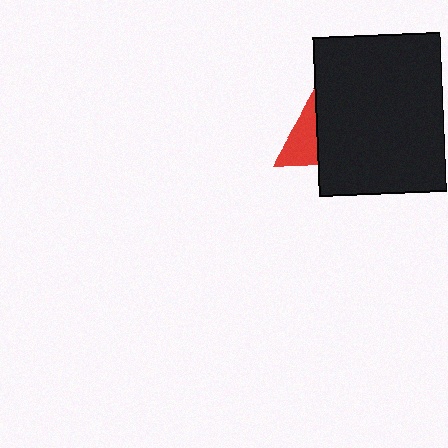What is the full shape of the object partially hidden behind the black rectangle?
The partially hidden object is a red triangle.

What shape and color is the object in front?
The object in front is a black rectangle.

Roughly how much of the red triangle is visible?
A small part of it is visible (roughly 36%).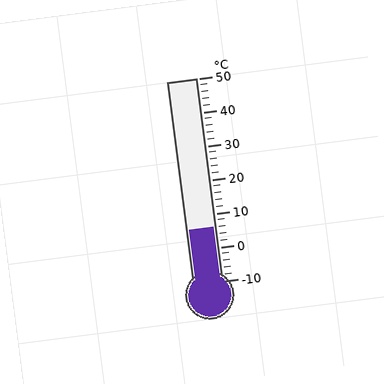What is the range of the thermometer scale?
The thermometer scale ranges from -10°C to 50°C.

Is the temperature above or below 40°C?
The temperature is below 40°C.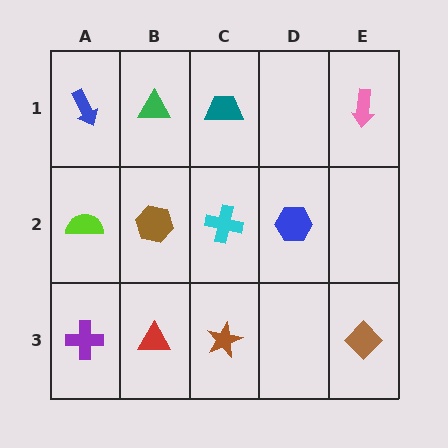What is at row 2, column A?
A lime semicircle.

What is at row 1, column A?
A blue arrow.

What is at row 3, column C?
A brown star.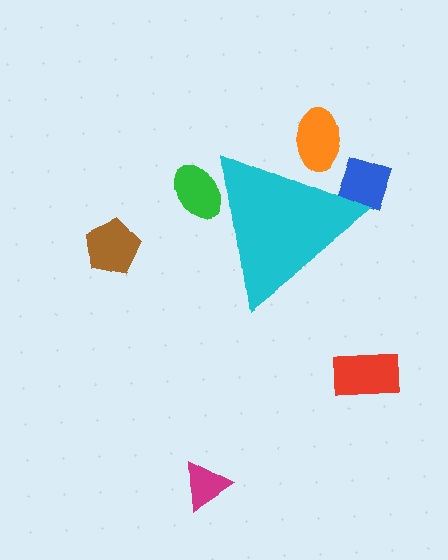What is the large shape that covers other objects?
A cyan triangle.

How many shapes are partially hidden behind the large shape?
3 shapes are partially hidden.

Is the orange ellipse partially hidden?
Yes, the orange ellipse is partially hidden behind the cyan triangle.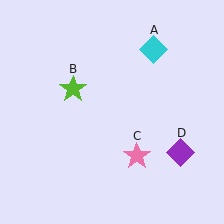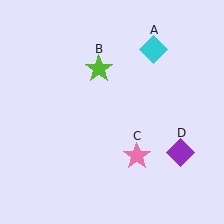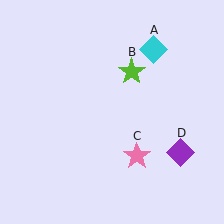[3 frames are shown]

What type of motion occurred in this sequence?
The lime star (object B) rotated clockwise around the center of the scene.